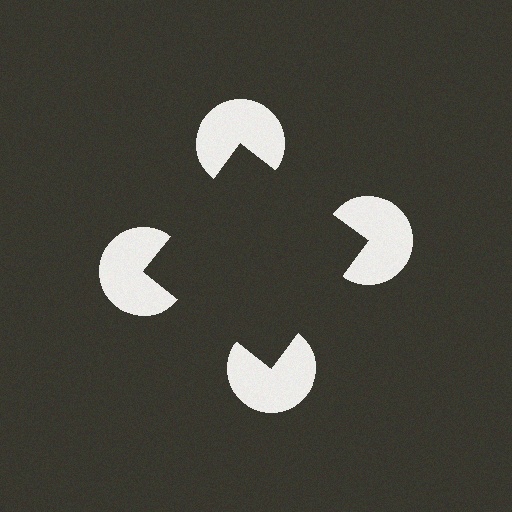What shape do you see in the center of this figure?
An illusory square — its edges are inferred from the aligned wedge cuts in the pac-man discs, not physically drawn.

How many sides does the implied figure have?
4 sides.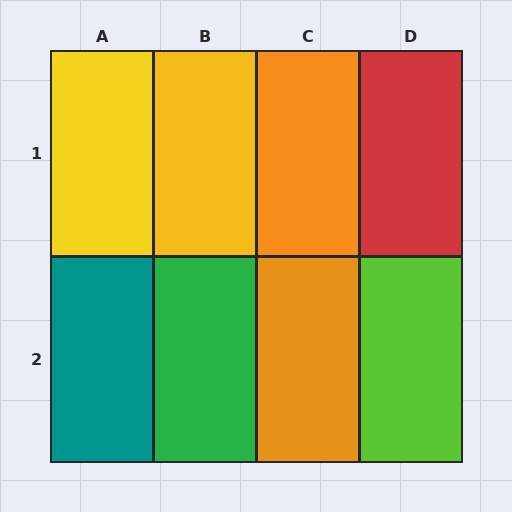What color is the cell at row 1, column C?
Orange.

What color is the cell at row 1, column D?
Red.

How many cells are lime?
1 cell is lime.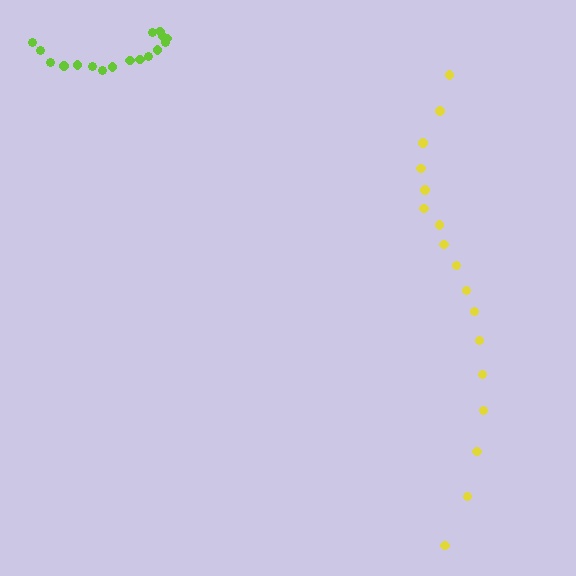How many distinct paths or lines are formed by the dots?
There are 2 distinct paths.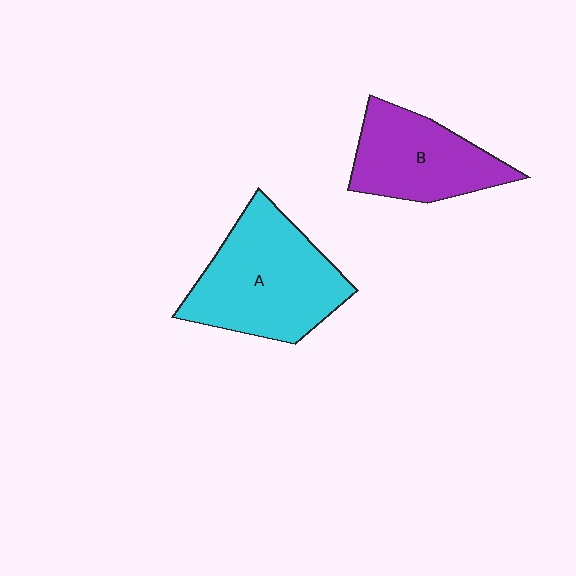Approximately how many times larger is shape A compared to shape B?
Approximately 1.4 times.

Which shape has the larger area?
Shape A (cyan).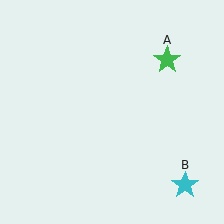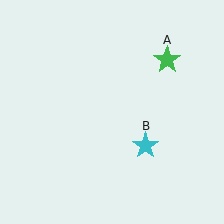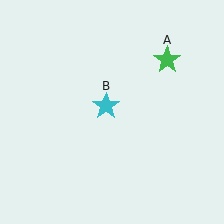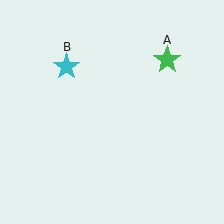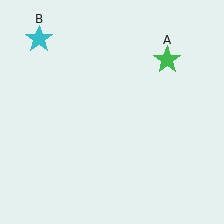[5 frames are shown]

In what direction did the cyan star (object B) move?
The cyan star (object B) moved up and to the left.